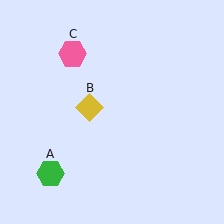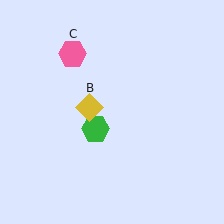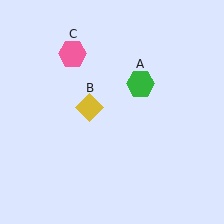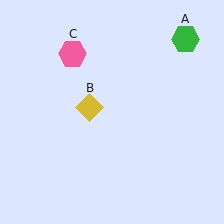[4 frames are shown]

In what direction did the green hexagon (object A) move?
The green hexagon (object A) moved up and to the right.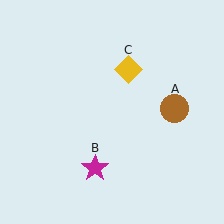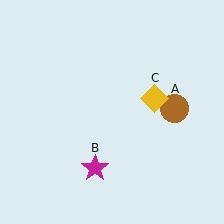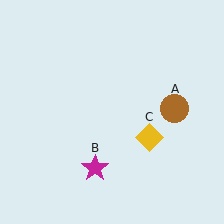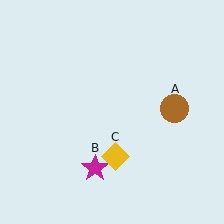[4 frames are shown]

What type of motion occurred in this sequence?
The yellow diamond (object C) rotated clockwise around the center of the scene.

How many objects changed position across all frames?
1 object changed position: yellow diamond (object C).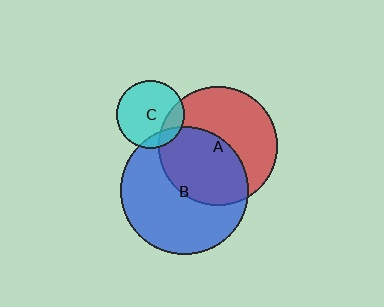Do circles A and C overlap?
Yes.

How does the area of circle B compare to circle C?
Approximately 3.5 times.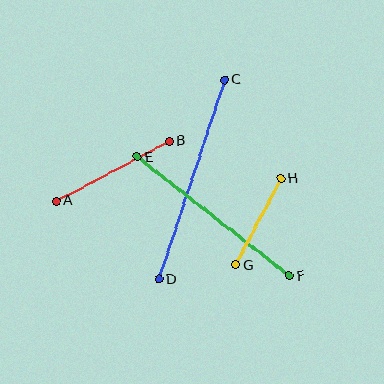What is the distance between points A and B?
The distance is approximately 127 pixels.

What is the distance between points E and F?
The distance is approximately 193 pixels.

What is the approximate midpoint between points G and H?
The midpoint is at approximately (258, 222) pixels.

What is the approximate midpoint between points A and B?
The midpoint is at approximately (113, 171) pixels.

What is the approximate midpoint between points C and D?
The midpoint is at approximately (192, 180) pixels.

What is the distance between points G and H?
The distance is approximately 97 pixels.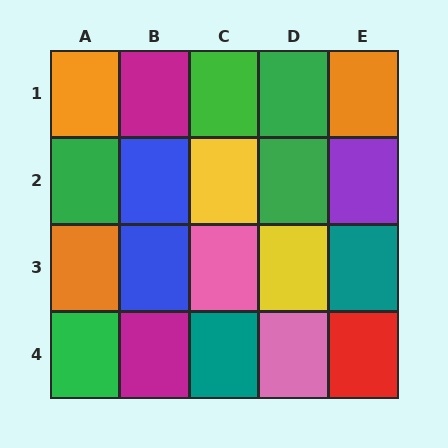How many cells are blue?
2 cells are blue.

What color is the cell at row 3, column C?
Pink.